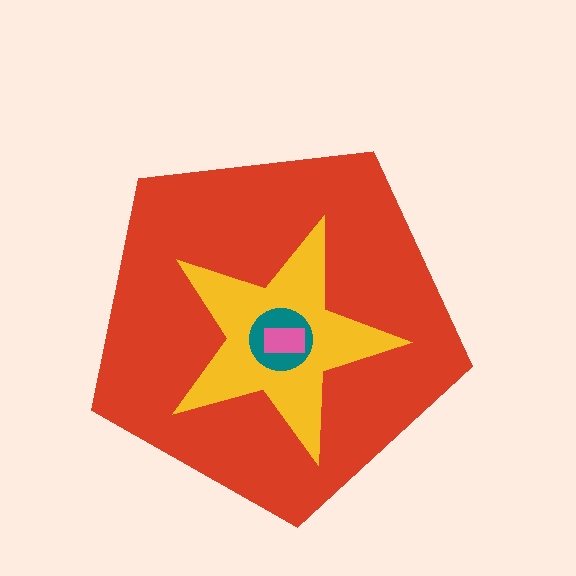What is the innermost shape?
The pink rectangle.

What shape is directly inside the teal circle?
The pink rectangle.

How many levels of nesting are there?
4.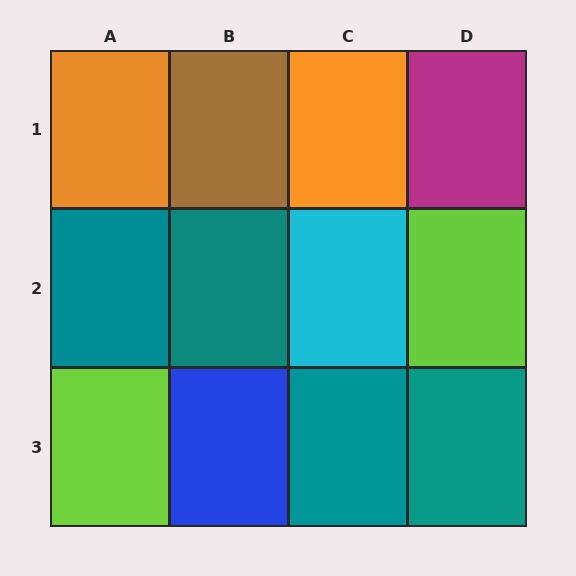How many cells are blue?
1 cell is blue.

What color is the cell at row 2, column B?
Teal.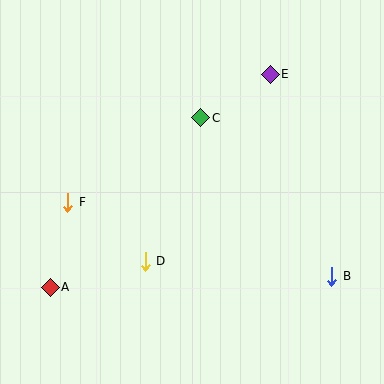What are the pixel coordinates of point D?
Point D is at (145, 261).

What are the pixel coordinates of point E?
Point E is at (270, 74).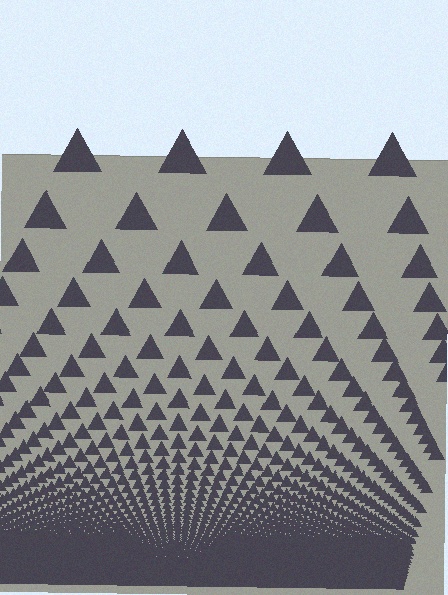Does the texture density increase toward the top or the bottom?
Density increases toward the bottom.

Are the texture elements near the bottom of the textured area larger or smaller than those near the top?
Smaller. The gradient is inverted — elements near the bottom are smaller and denser.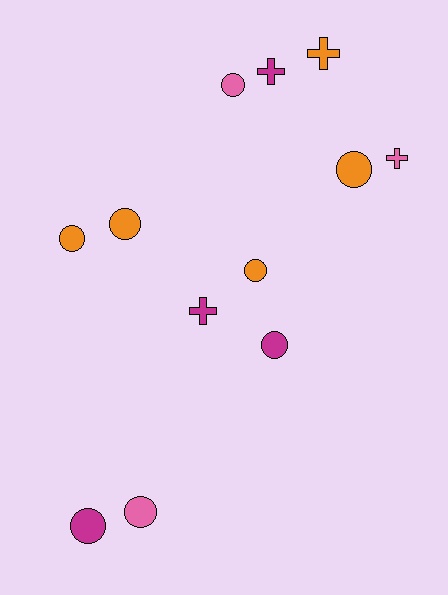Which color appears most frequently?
Orange, with 5 objects.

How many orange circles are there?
There are 4 orange circles.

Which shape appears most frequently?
Circle, with 8 objects.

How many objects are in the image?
There are 12 objects.